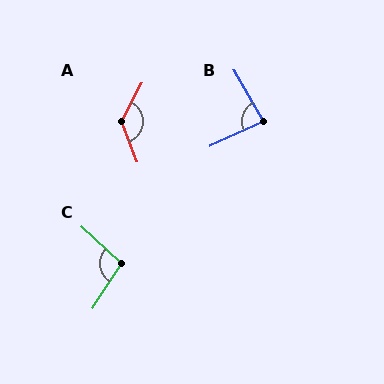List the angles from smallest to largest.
B (85°), C (99°), A (132°).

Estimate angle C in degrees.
Approximately 99 degrees.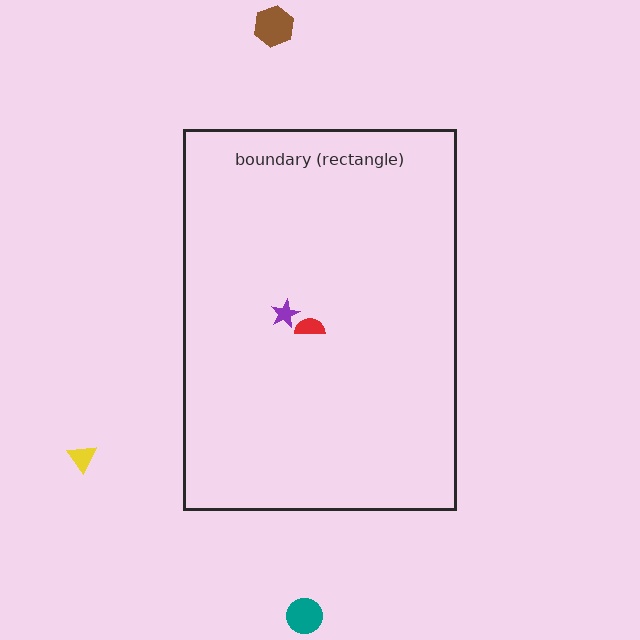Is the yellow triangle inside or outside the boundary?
Outside.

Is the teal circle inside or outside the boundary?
Outside.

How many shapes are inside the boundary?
2 inside, 3 outside.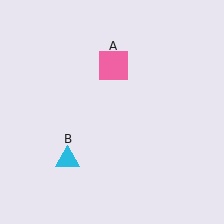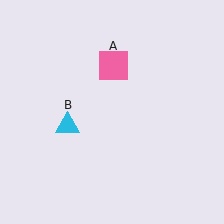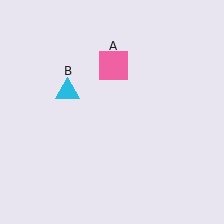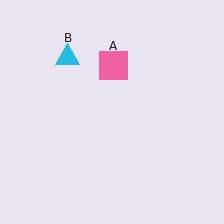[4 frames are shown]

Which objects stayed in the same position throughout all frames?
Pink square (object A) remained stationary.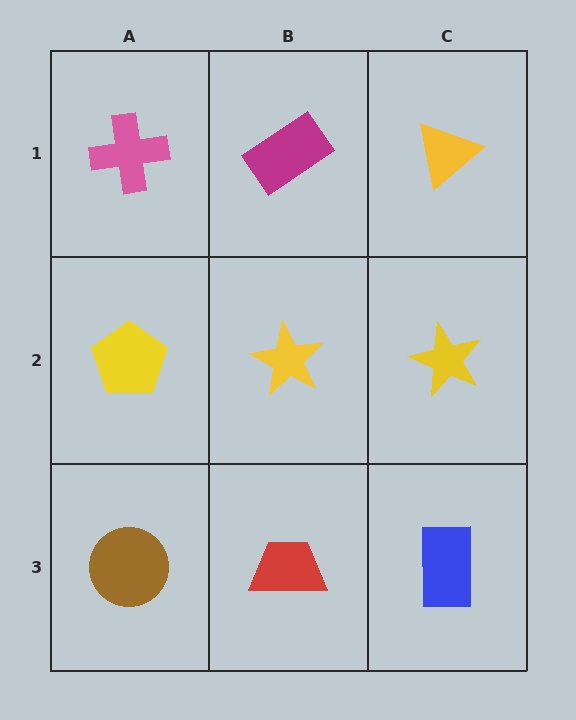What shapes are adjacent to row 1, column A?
A yellow pentagon (row 2, column A), a magenta rectangle (row 1, column B).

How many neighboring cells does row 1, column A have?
2.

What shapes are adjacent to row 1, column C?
A yellow star (row 2, column C), a magenta rectangle (row 1, column B).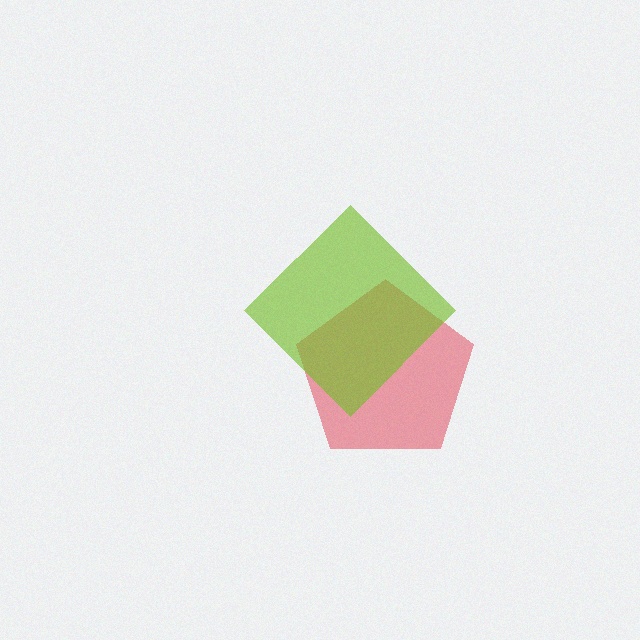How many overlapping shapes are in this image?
There are 2 overlapping shapes in the image.